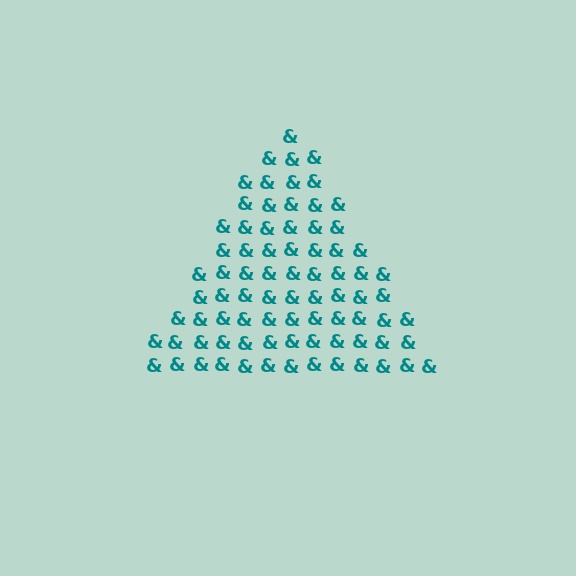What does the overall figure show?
The overall figure shows a triangle.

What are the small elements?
The small elements are ampersands.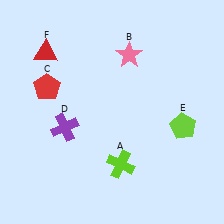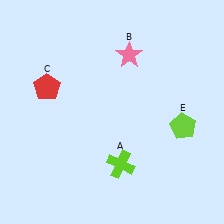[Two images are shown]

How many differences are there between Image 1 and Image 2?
There are 2 differences between the two images.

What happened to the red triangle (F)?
The red triangle (F) was removed in Image 2. It was in the top-left area of Image 1.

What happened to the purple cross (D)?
The purple cross (D) was removed in Image 2. It was in the bottom-left area of Image 1.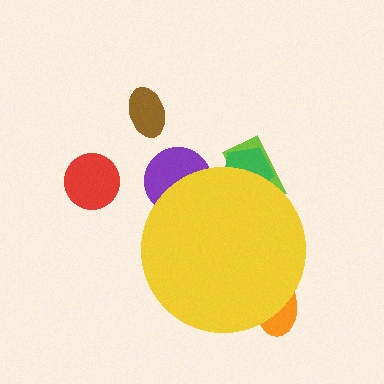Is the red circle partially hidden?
No, the red circle is fully visible.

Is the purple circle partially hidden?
Yes, the purple circle is partially hidden behind the yellow circle.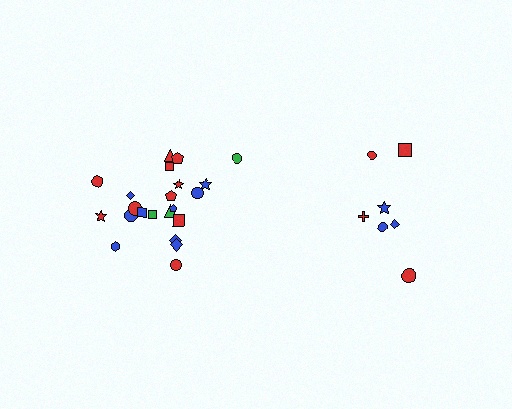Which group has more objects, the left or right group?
The left group.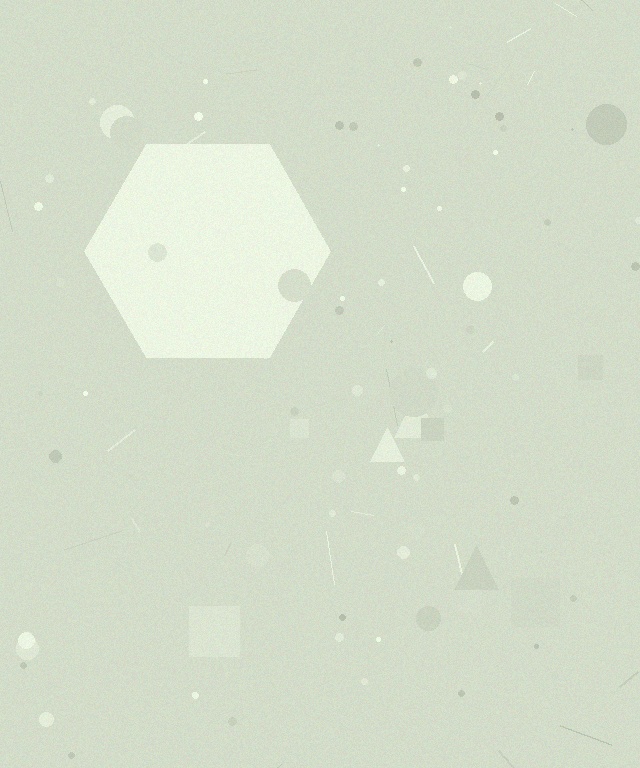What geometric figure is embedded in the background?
A hexagon is embedded in the background.